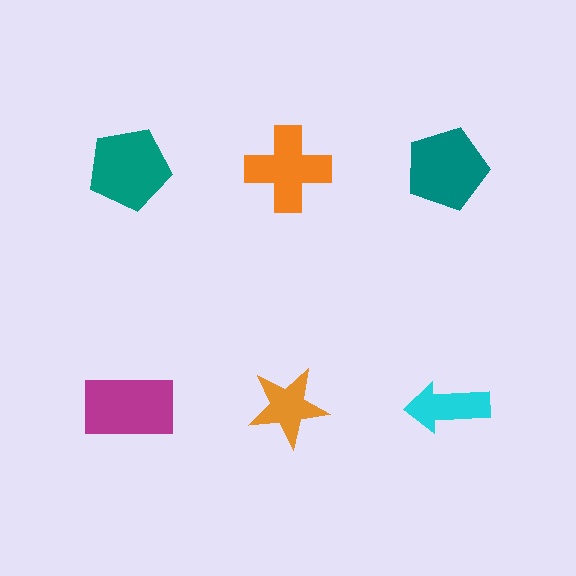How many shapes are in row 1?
3 shapes.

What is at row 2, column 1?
A magenta rectangle.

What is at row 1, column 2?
An orange cross.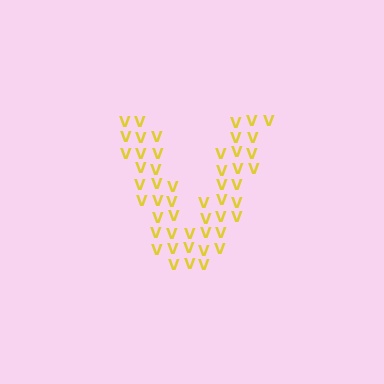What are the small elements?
The small elements are letter V's.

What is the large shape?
The large shape is the letter V.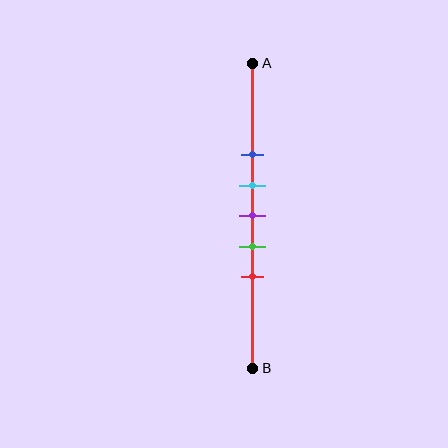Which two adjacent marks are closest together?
The cyan and purple marks are the closest adjacent pair.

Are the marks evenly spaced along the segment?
Yes, the marks are approximately evenly spaced.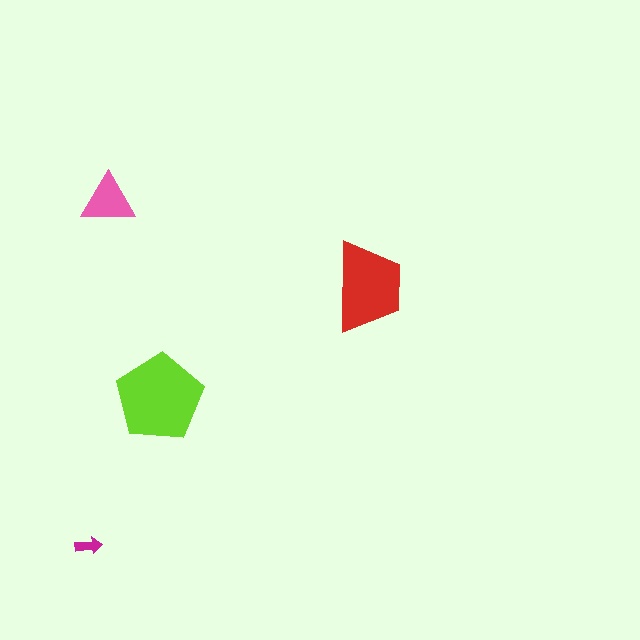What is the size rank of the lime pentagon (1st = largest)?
1st.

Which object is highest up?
The pink triangle is topmost.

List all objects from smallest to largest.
The magenta arrow, the pink triangle, the red trapezoid, the lime pentagon.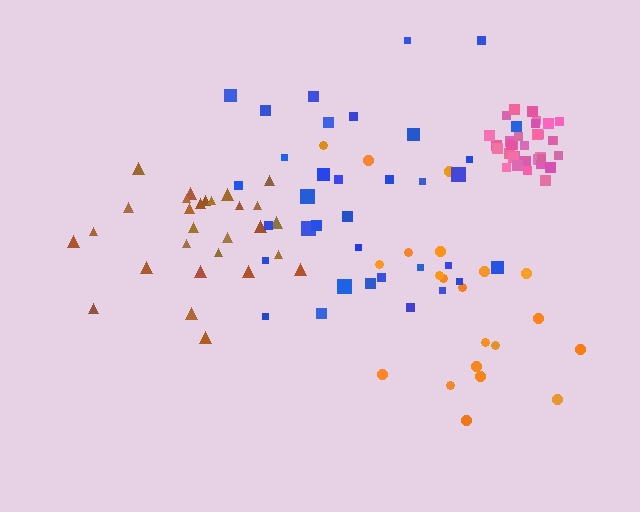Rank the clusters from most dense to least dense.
pink, brown, blue, orange.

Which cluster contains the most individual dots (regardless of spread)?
Blue (35).